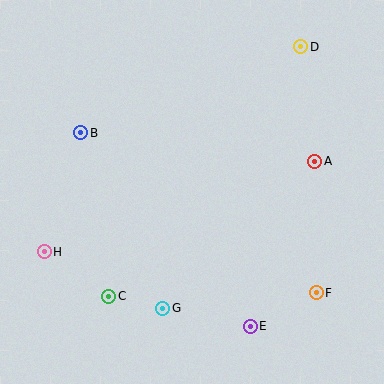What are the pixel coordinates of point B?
Point B is at (81, 133).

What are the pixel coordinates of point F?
Point F is at (316, 293).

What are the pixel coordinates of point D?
Point D is at (301, 47).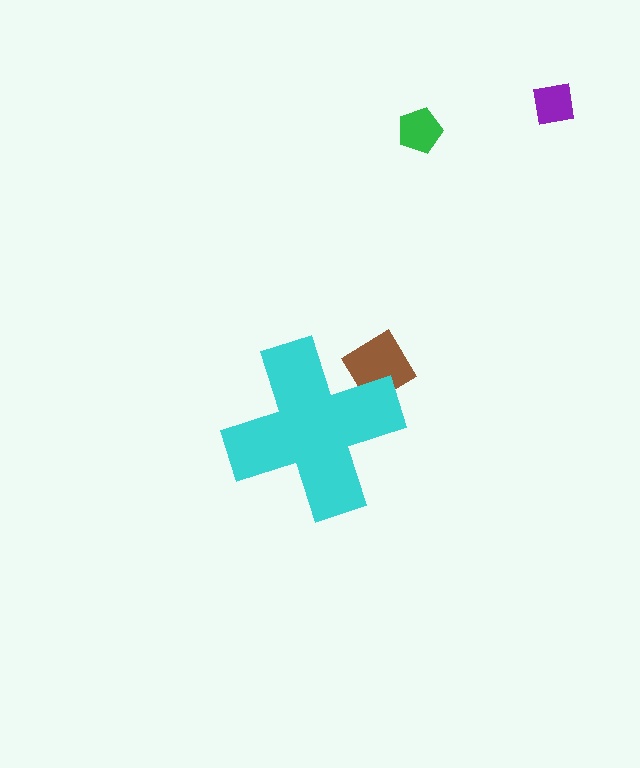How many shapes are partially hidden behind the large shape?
1 shape is partially hidden.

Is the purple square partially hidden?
No, the purple square is fully visible.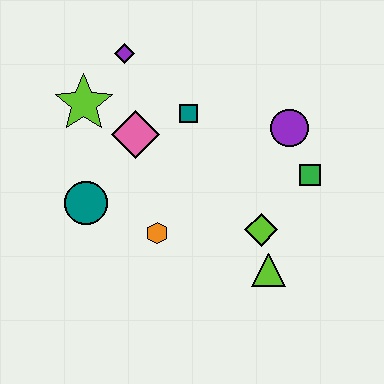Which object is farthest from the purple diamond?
The lime triangle is farthest from the purple diamond.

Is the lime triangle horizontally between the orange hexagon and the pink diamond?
No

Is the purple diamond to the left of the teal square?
Yes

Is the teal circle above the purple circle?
No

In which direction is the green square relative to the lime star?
The green square is to the right of the lime star.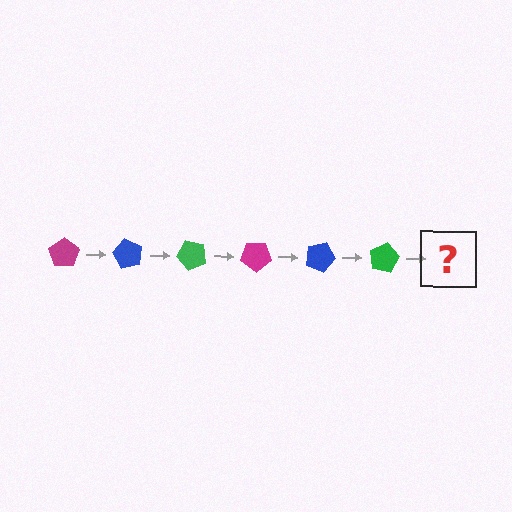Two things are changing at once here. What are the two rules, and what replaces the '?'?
The two rules are that it rotates 60 degrees each step and the color cycles through magenta, blue, and green. The '?' should be a magenta pentagon, rotated 360 degrees from the start.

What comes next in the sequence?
The next element should be a magenta pentagon, rotated 360 degrees from the start.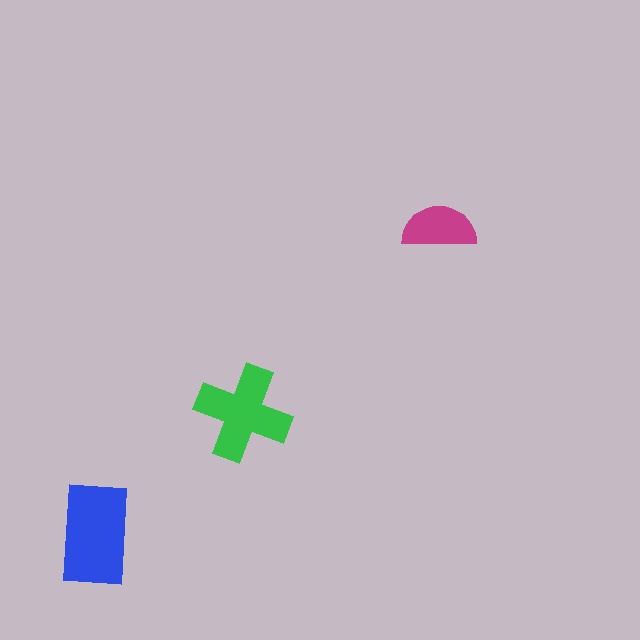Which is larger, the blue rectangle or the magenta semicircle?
The blue rectangle.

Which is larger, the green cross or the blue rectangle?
The blue rectangle.